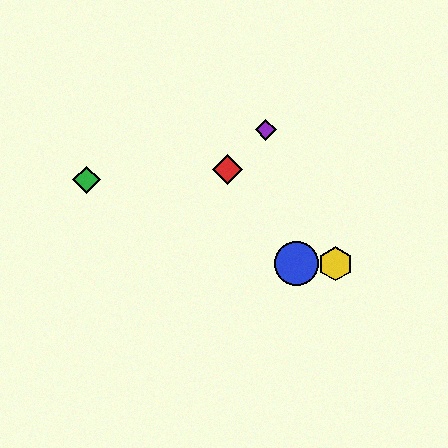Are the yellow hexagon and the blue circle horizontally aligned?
Yes, both are at y≈264.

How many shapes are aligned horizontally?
2 shapes (the blue circle, the yellow hexagon) are aligned horizontally.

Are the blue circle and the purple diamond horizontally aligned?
No, the blue circle is at y≈264 and the purple diamond is at y≈130.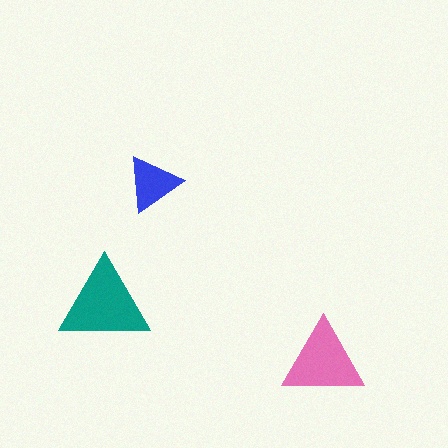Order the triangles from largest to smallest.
the teal one, the pink one, the blue one.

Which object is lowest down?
The pink triangle is bottommost.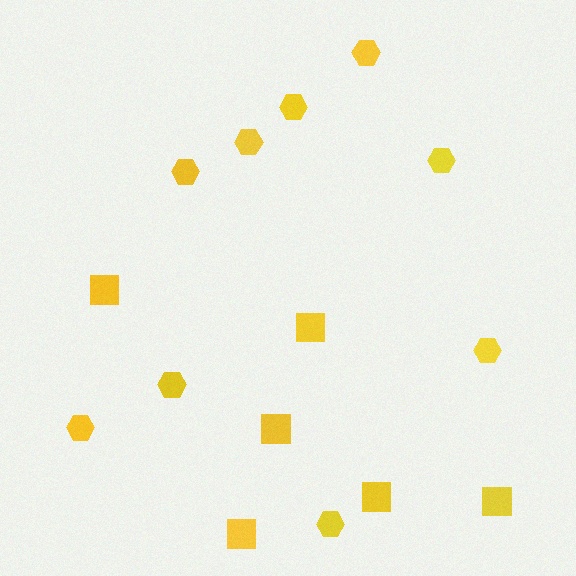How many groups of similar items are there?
There are 2 groups: one group of hexagons (9) and one group of squares (6).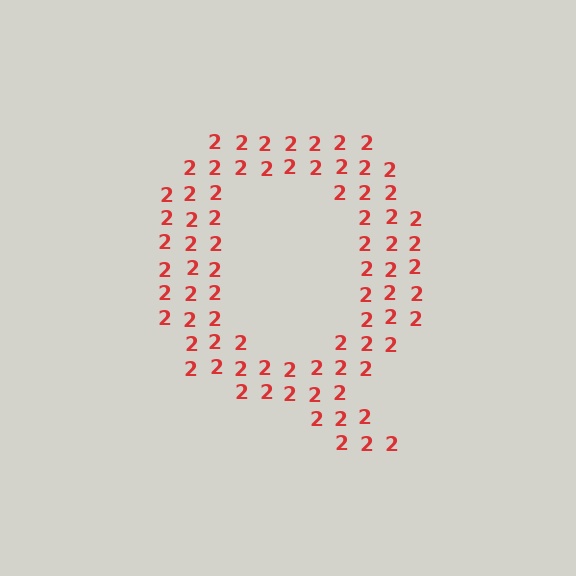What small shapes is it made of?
It is made of small digit 2's.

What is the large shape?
The large shape is the letter Q.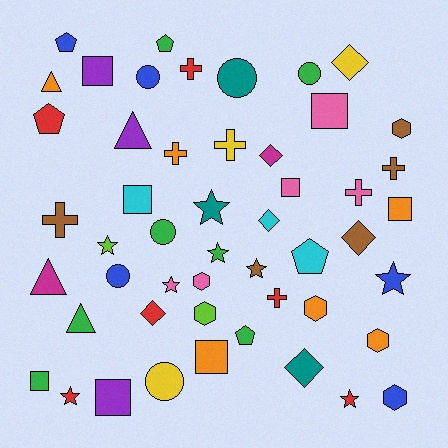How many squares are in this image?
There are 8 squares.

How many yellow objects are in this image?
There are 3 yellow objects.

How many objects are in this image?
There are 50 objects.